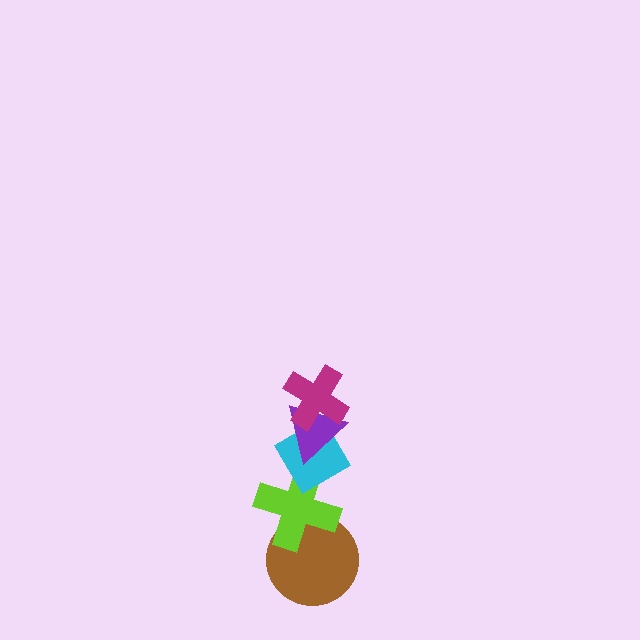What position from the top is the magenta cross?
The magenta cross is 1st from the top.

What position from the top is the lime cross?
The lime cross is 4th from the top.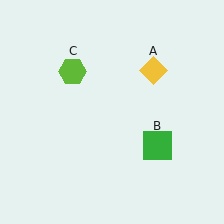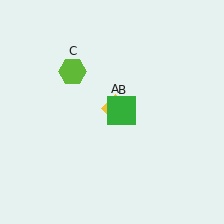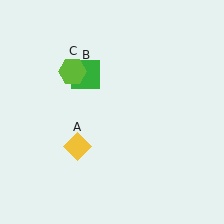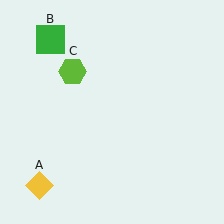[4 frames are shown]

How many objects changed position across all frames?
2 objects changed position: yellow diamond (object A), green square (object B).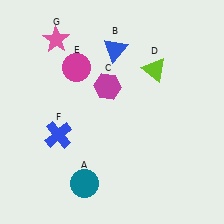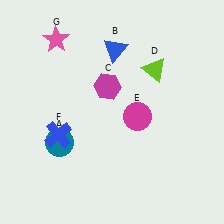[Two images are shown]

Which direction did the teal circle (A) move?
The teal circle (A) moved up.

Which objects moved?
The objects that moved are: the teal circle (A), the magenta circle (E).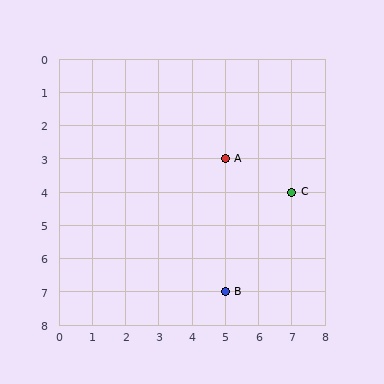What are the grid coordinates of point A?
Point A is at grid coordinates (5, 3).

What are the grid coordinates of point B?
Point B is at grid coordinates (5, 7).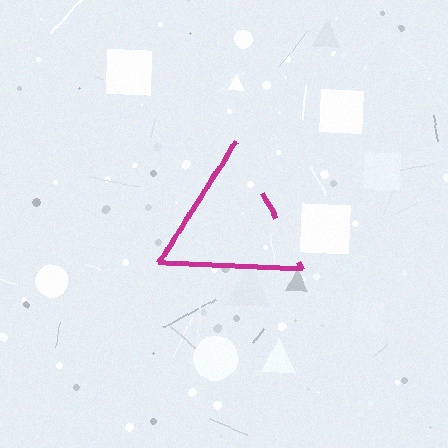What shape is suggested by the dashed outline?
The dashed outline suggests a triangle.